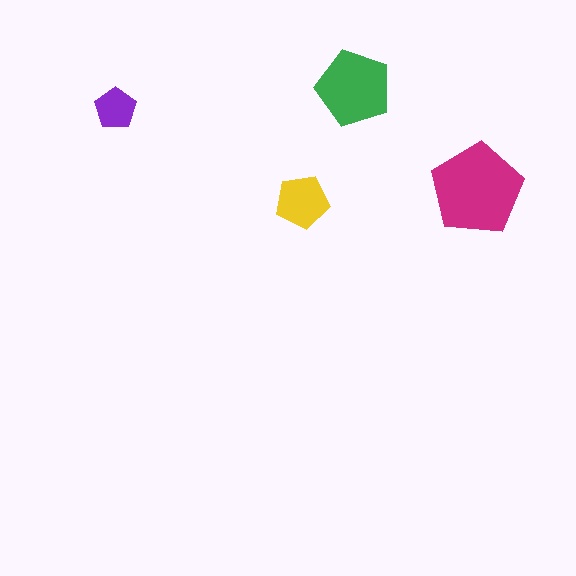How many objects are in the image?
There are 4 objects in the image.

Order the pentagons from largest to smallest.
the magenta one, the green one, the yellow one, the purple one.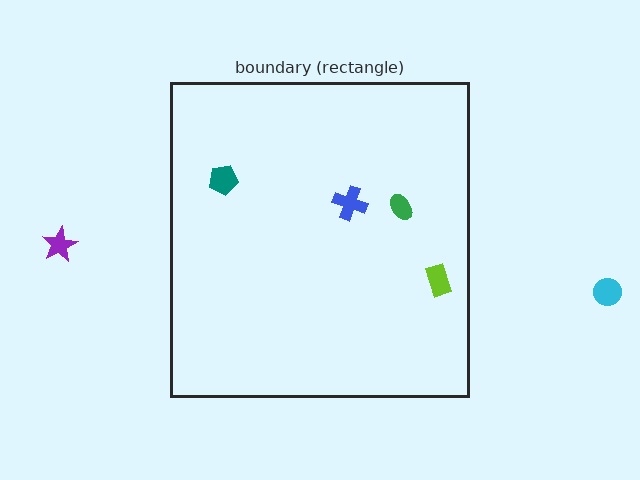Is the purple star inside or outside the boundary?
Outside.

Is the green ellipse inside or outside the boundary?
Inside.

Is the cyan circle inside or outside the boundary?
Outside.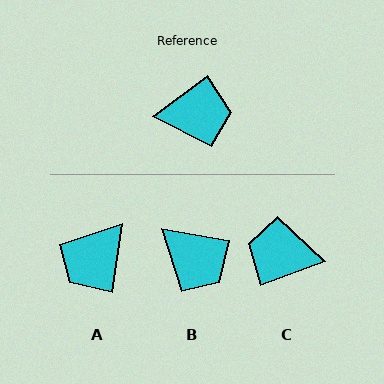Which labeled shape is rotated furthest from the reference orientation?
C, about 163 degrees away.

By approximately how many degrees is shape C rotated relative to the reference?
Approximately 163 degrees counter-clockwise.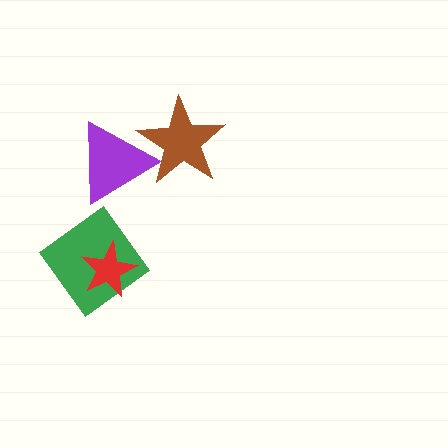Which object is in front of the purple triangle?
The brown star is in front of the purple triangle.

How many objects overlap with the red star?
1 object overlaps with the red star.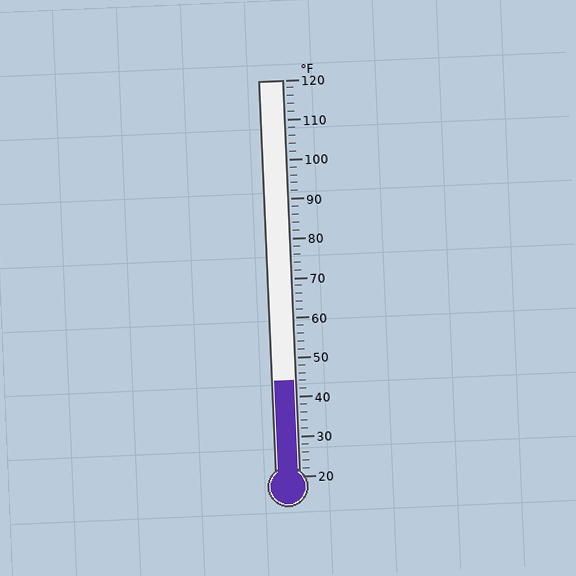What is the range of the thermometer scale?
The thermometer scale ranges from 20°F to 120°F.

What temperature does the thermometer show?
The thermometer shows approximately 44°F.